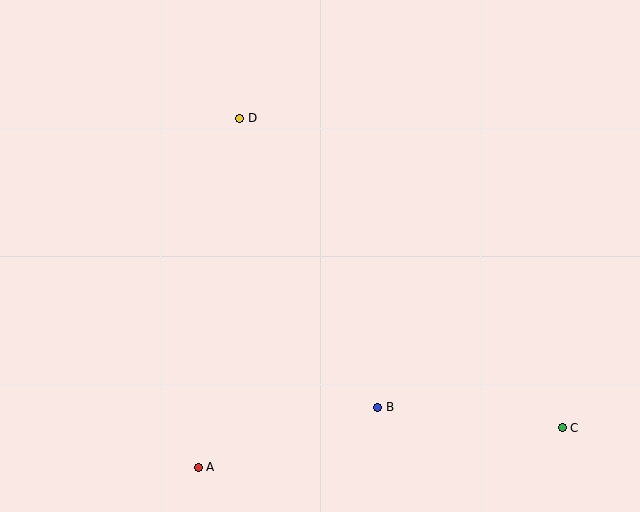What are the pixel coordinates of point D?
Point D is at (240, 118).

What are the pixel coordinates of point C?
Point C is at (562, 428).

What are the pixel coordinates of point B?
Point B is at (378, 407).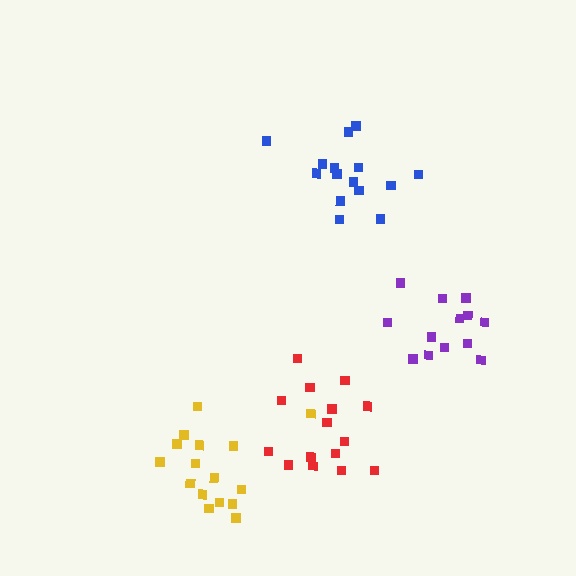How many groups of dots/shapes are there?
There are 4 groups.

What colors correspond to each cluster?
The clusters are colored: purple, blue, yellow, red.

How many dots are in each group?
Group 1: 13 dots, Group 2: 15 dots, Group 3: 16 dots, Group 4: 15 dots (59 total).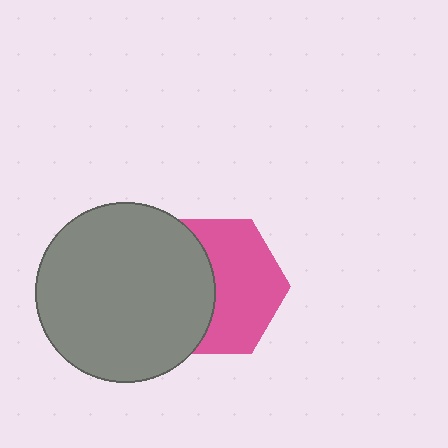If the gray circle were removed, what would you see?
You would see the complete pink hexagon.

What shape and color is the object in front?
The object in front is a gray circle.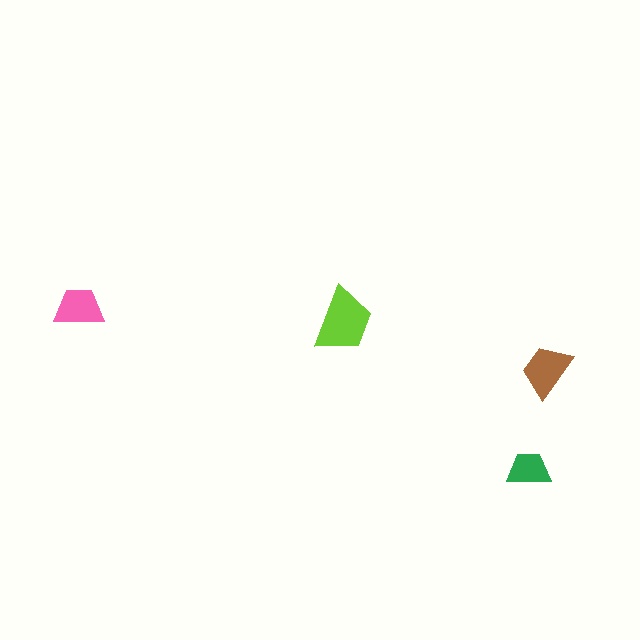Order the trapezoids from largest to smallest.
the lime one, the brown one, the pink one, the green one.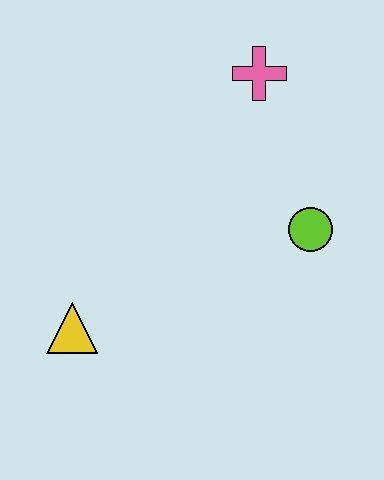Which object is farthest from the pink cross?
The yellow triangle is farthest from the pink cross.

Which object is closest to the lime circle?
The pink cross is closest to the lime circle.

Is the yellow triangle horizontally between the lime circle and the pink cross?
No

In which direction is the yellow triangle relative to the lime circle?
The yellow triangle is to the left of the lime circle.